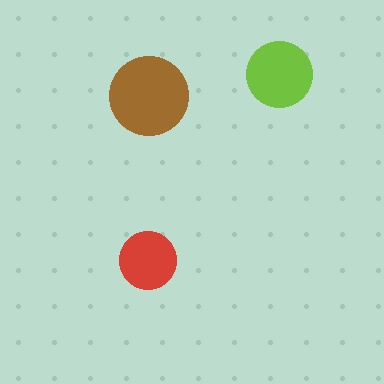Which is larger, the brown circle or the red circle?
The brown one.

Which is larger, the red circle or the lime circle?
The lime one.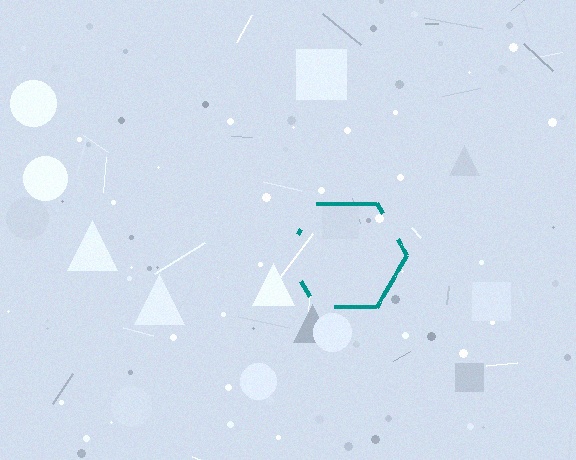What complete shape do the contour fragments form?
The contour fragments form a hexagon.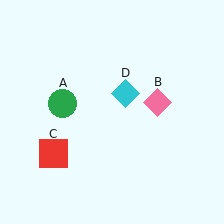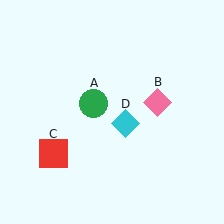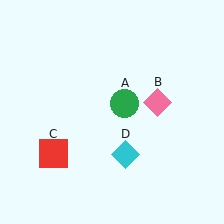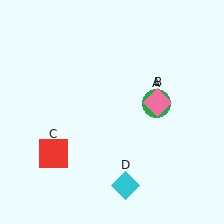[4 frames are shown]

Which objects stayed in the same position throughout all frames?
Pink diamond (object B) and red square (object C) remained stationary.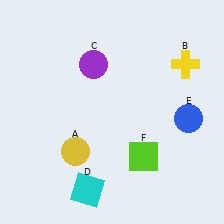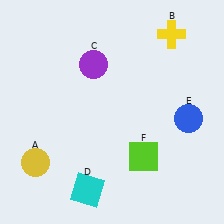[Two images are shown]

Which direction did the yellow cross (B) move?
The yellow cross (B) moved up.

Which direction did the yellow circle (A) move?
The yellow circle (A) moved left.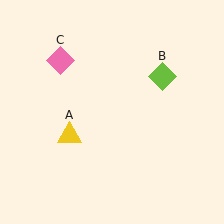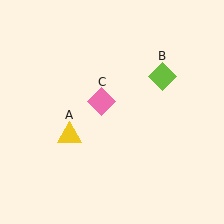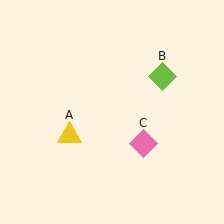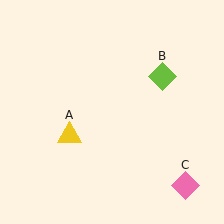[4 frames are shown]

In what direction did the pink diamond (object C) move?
The pink diamond (object C) moved down and to the right.